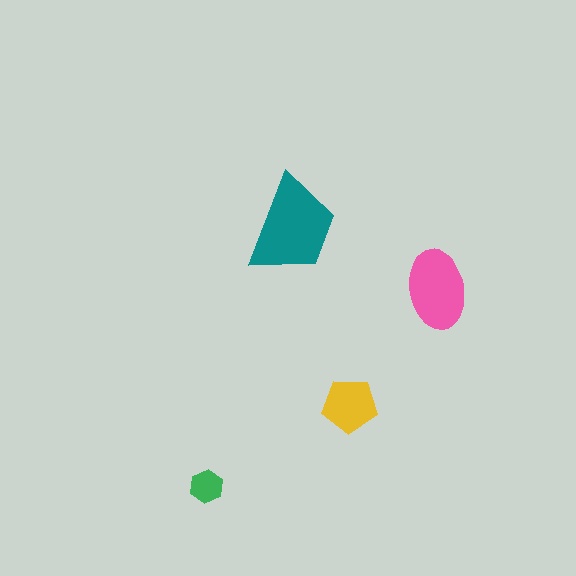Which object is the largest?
The teal trapezoid.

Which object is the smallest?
The green hexagon.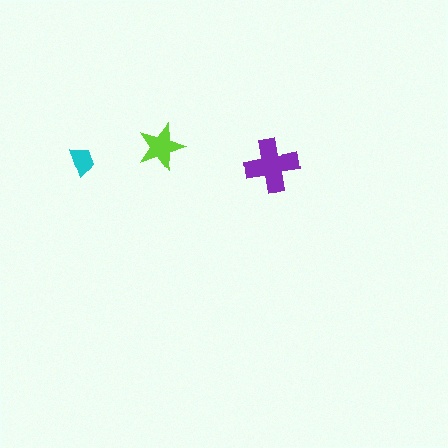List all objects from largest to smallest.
The purple cross, the lime star, the cyan trapezoid.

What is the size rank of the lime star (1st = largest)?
2nd.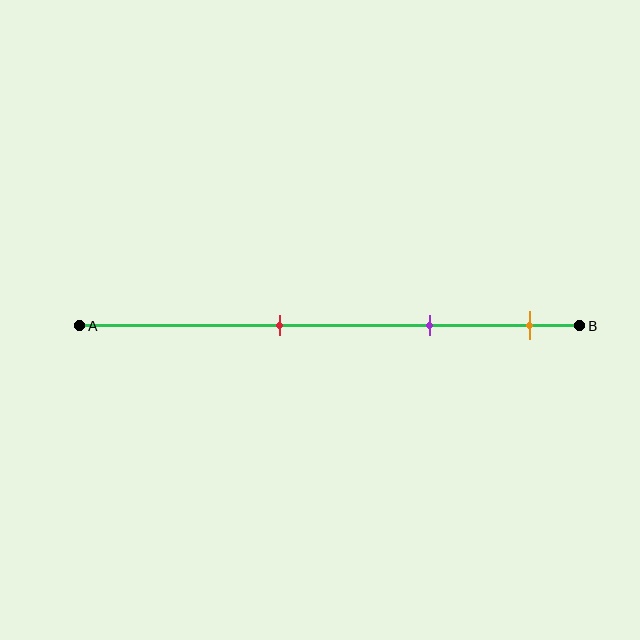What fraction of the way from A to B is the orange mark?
The orange mark is approximately 90% (0.9) of the way from A to B.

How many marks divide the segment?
There are 3 marks dividing the segment.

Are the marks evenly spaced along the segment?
Yes, the marks are approximately evenly spaced.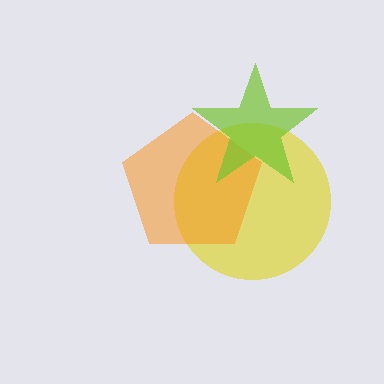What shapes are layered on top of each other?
The layered shapes are: a yellow circle, an orange pentagon, a lime star.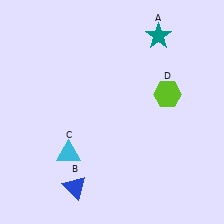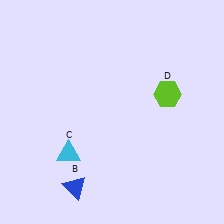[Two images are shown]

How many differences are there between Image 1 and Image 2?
There is 1 difference between the two images.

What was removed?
The teal star (A) was removed in Image 2.